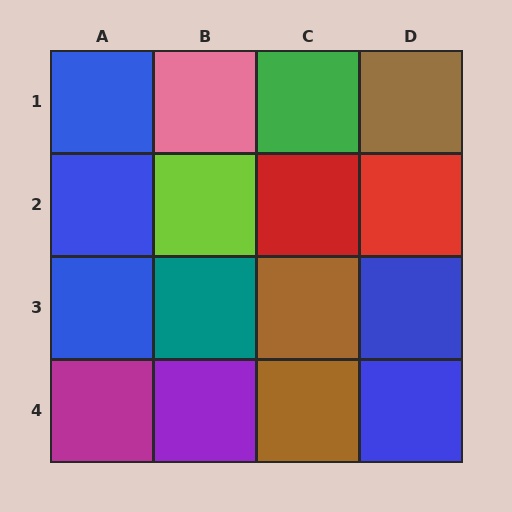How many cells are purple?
1 cell is purple.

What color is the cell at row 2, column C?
Red.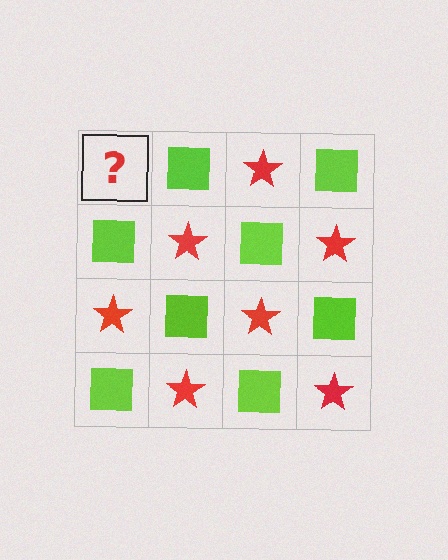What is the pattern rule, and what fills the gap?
The rule is that it alternates red star and lime square in a checkerboard pattern. The gap should be filled with a red star.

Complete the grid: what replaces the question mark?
The question mark should be replaced with a red star.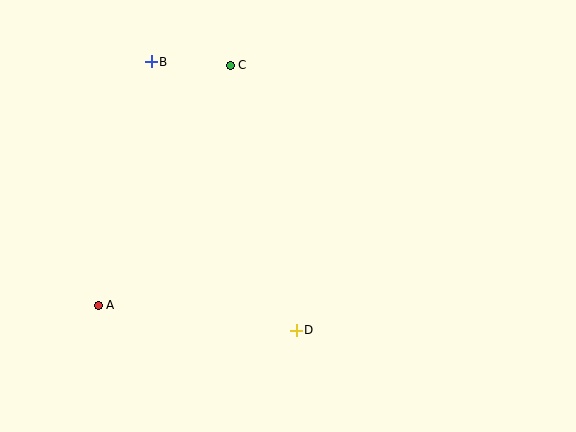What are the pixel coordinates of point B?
Point B is at (151, 62).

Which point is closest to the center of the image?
Point D at (296, 330) is closest to the center.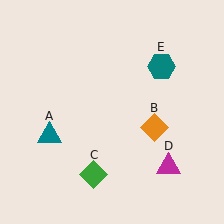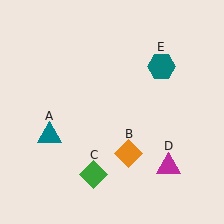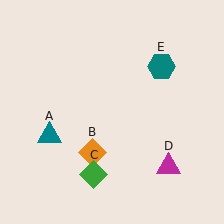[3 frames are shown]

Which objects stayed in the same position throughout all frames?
Teal triangle (object A) and green diamond (object C) and magenta triangle (object D) and teal hexagon (object E) remained stationary.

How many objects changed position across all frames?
1 object changed position: orange diamond (object B).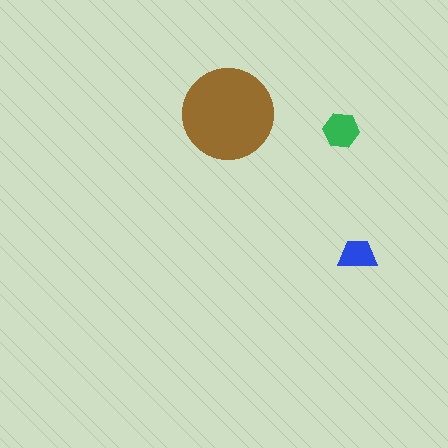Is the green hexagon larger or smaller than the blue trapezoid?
Larger.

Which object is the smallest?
The blue trapezoid.